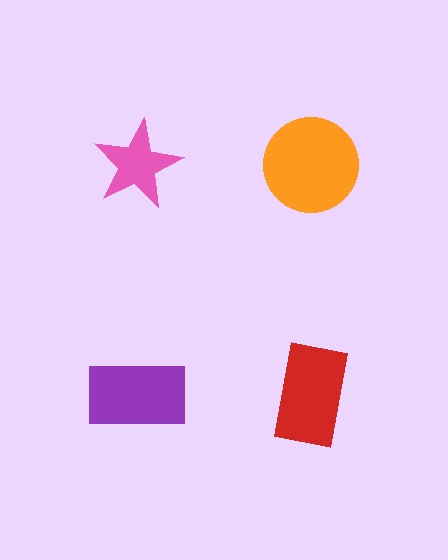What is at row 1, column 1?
A pink star.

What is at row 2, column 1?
A purple rectangle.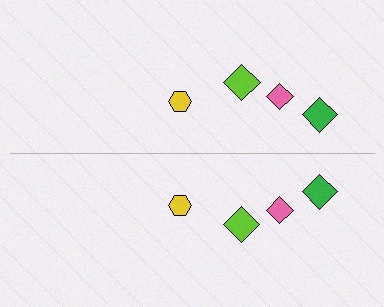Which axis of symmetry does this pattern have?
The pattern has a horizontal axis of symmetry running through the center of the image.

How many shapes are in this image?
There are 8 shapes in this image.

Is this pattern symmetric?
Yes, this pattern has bilateral (reflection) symmetry.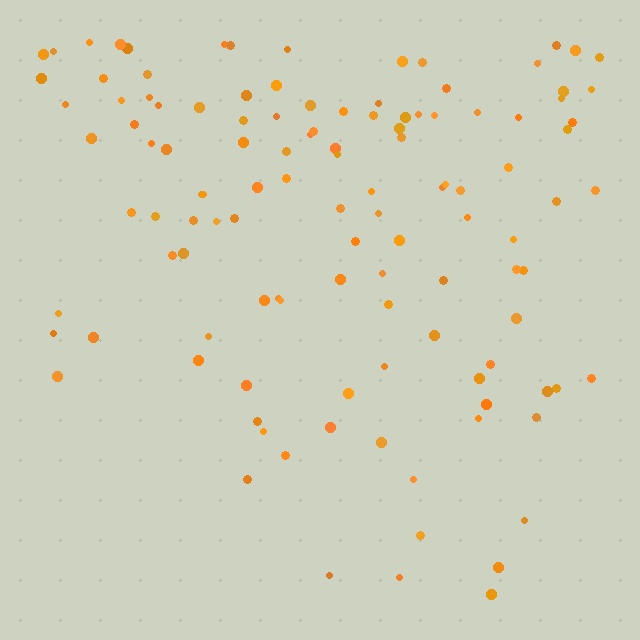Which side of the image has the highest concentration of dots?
The top.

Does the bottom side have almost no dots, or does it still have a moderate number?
Still a moderate number, just noticeably fewer than the top.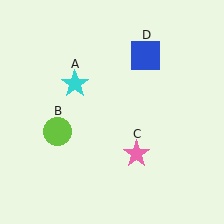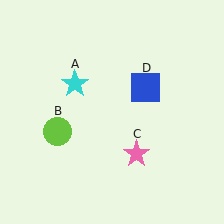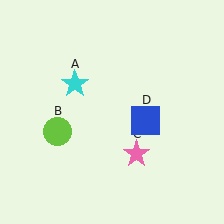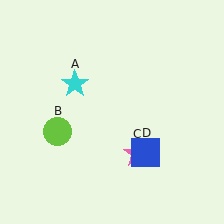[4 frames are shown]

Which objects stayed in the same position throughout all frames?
Cyan star (object A) and lime circle (object B) and pink star (object C) remained stationary.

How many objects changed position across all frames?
1 object changed position: blue square (object D).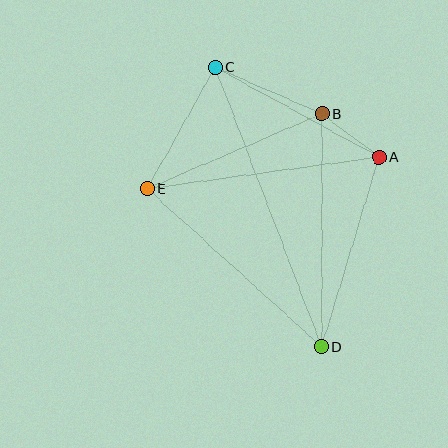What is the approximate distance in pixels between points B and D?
The distance between B and D is approximately 233 pixels.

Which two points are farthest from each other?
Points C and D are farthest from each other.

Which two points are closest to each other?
Points A and B are closest to each other.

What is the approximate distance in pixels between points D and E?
The distance between D and E is approximately 235 pixels.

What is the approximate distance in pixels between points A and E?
The distance between A and E is approximately 234 pixels.